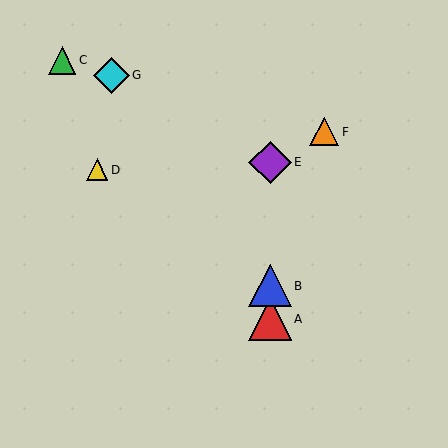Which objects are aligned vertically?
Objects A, B, E are aligned vertically.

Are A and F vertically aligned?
No, A is at x≈270 and F is at x≈324.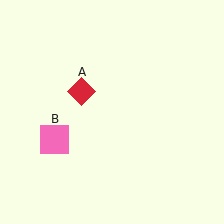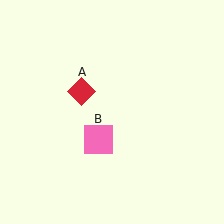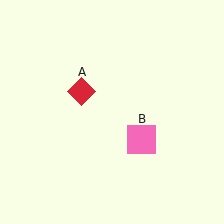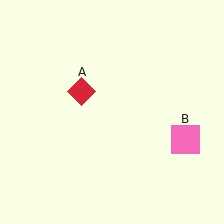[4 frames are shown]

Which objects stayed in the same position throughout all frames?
Red diamond (object A) remained stationary.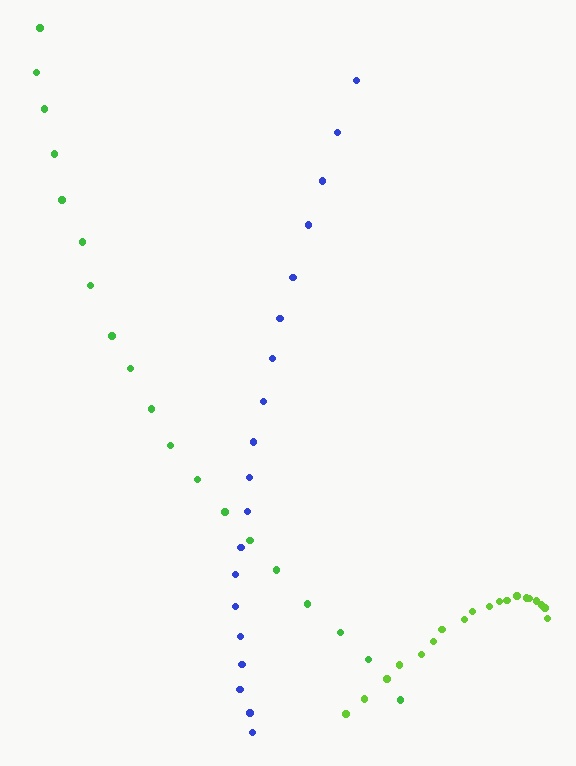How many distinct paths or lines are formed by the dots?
There are 3 distinct paths.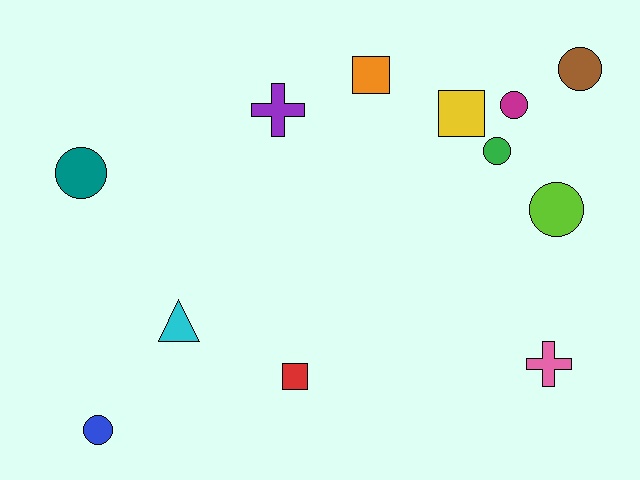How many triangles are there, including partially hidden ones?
There is 1 triangle.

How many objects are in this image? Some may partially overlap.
There are 12 objects.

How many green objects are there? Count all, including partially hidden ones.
There is 1 green object.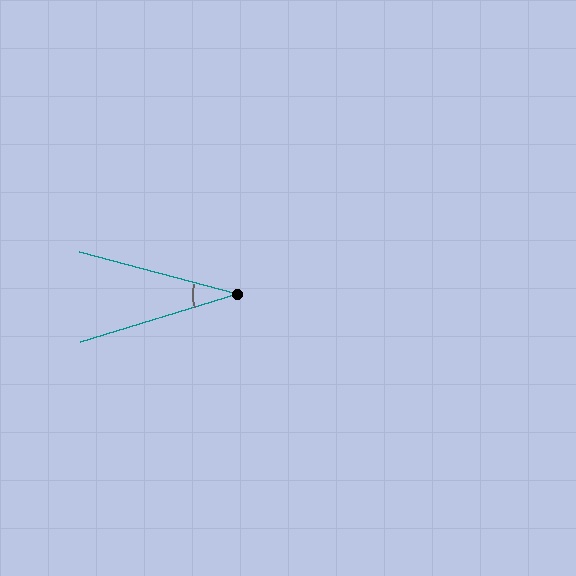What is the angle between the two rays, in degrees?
Approximately 32 degrees.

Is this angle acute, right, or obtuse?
It is acute.